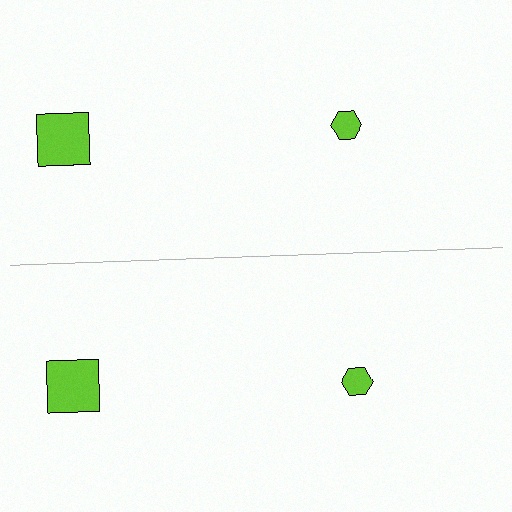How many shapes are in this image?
There are 4 shapes in this image.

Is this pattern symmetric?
Yes, this pattern has bilateral (reflection) symmetry.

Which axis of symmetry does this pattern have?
The pattern has a horizontal axis of symmetry running through the center of the image.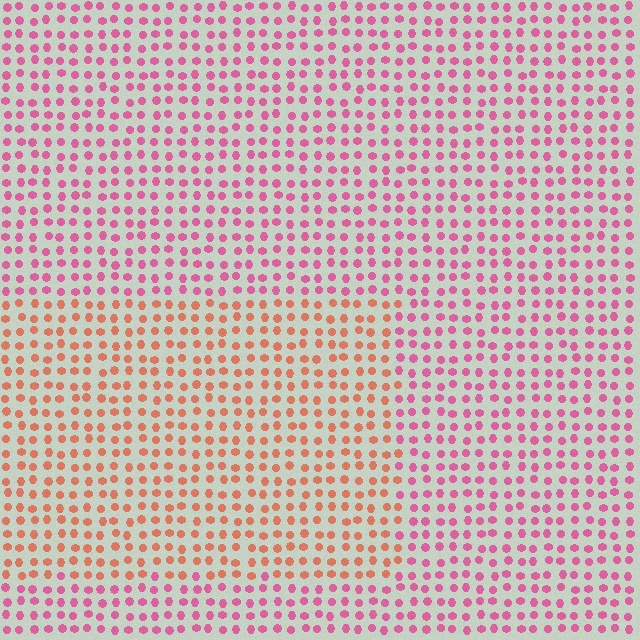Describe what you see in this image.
The image is filled with small pink elements in a uniform arrangement. A rectangle-shaped region is visible where the elements are tinted to a slightly different hue, forming a subtle color boundary.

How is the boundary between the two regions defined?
The boundary is defined purely by a slight shift in hue (about 42 degrees). Spacing, size, and orientation are identical on both sides.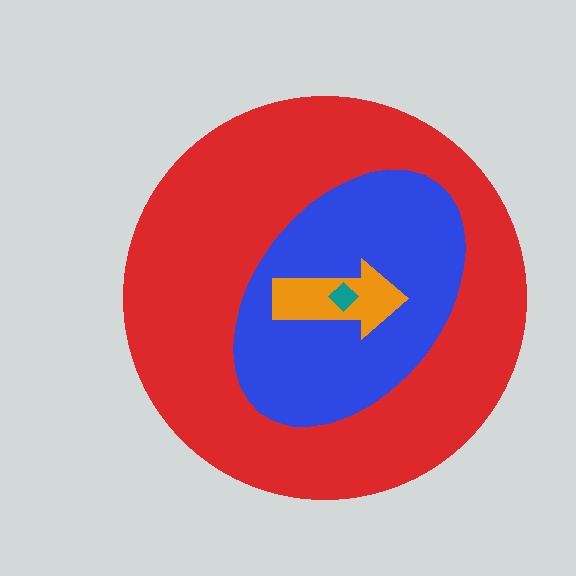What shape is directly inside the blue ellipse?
The orange arrow.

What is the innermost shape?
The teal diamond.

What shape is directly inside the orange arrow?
The teal diamond.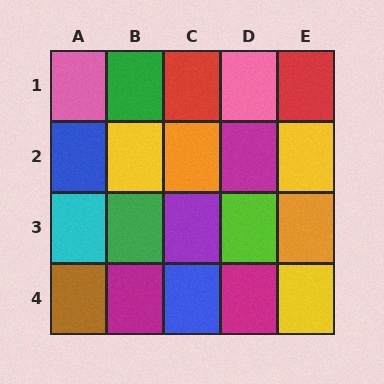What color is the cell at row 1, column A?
Pink.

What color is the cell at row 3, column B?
Green.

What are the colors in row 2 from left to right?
Blue, yellow, orange, magenta, yellow.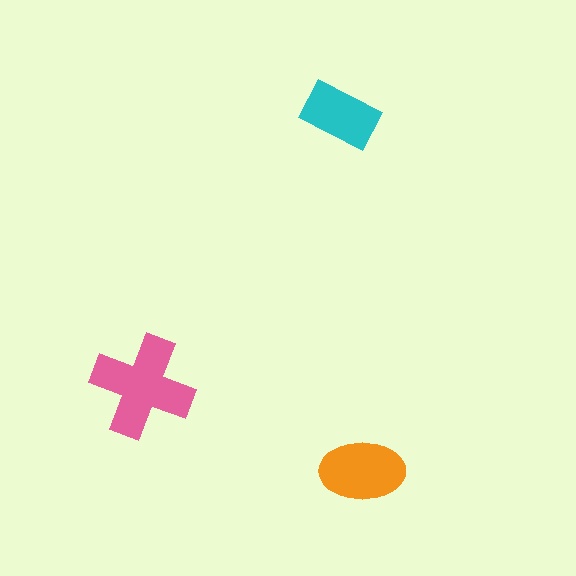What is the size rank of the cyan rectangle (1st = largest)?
3rd.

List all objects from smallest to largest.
The cyan rectangle, the orange ellipse, the pink cross.